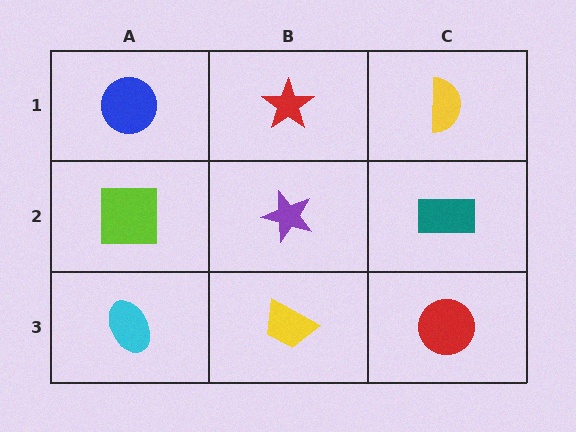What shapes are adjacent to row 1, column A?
A lime square (row 2, column A), a red star (row 1, column B).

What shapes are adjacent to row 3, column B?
A purple star (row 2, column B), a cyan ellipse (row 3, column A), a red circle (row 3, column C).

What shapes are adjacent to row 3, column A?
A lime square (row 2, column A), a yellow trapezoid (row 3, column B).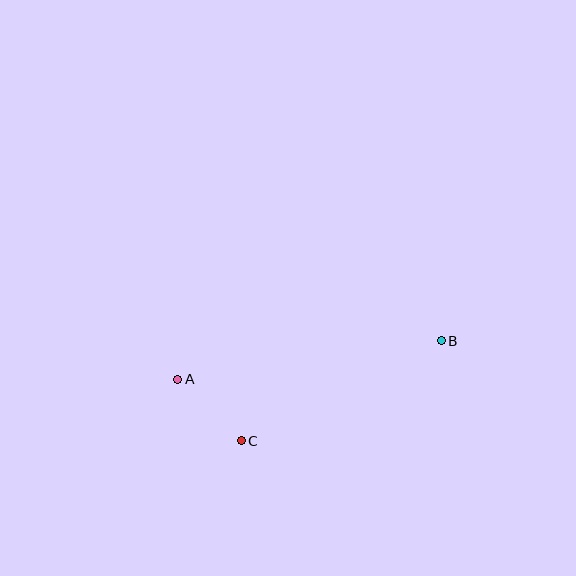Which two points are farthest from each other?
Points A and B are farthest from each other.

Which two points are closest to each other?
Points A and C are closest to each other.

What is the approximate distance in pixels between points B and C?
The distance between B and C is approximately 224 pixels.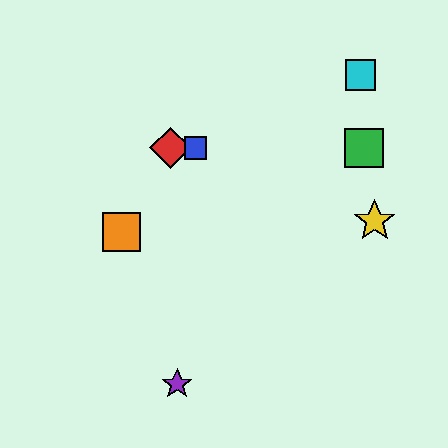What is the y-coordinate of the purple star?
The purple star is at y≈384.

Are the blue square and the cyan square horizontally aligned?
No, the blue square is at y≈148 and the cyan square is at y≈75.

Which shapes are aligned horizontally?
The red diamond, the blue square, the green square are aligned horizontally.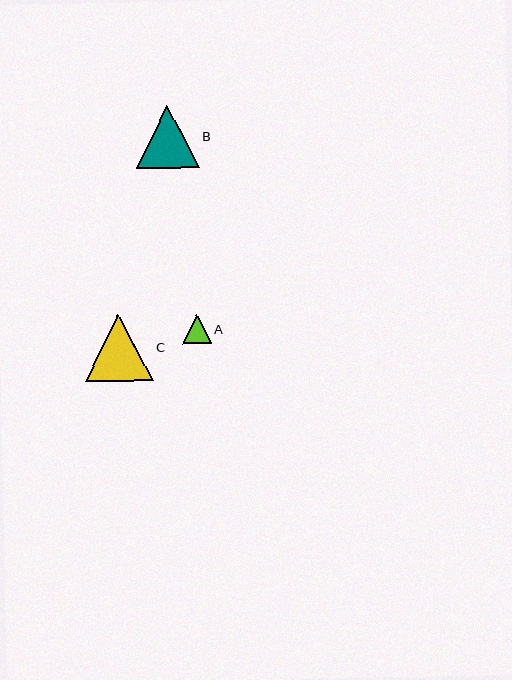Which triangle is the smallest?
Triangle A is the smallest with a size of approximately 29 pixels.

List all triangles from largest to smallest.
From largest to smallest: C, B, A.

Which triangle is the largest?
Triangle C is the largest with a size of approximately 68 pixels.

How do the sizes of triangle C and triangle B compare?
Triangle C and triangle B are approximately the same size.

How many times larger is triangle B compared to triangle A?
Triangle B is approximately 2.2 times the size of triangle A.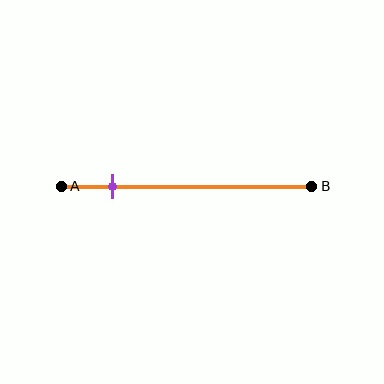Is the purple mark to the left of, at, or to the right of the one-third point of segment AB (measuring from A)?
The purple mark is to the left of the one-third point of segment AB.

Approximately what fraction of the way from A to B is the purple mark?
The purple mark is approximately 20% of the way from A to B.